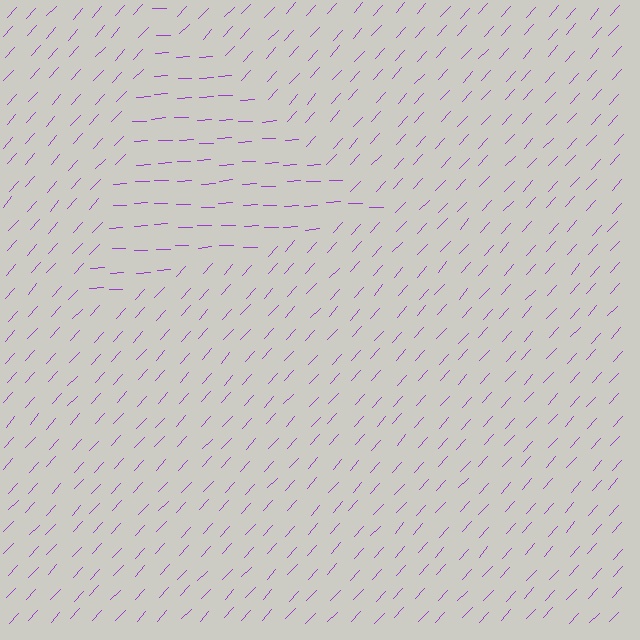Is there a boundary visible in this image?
Yes, there is a texture boundary formed by a change in line orientation.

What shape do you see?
I see a triangle.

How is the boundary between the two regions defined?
The boundary is defined purely by a change in line orientation (approximately 45 degrees difference). All lines are the same color and thickness.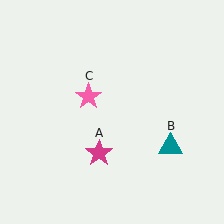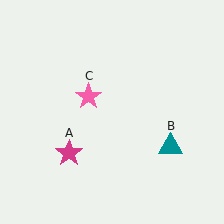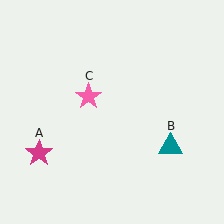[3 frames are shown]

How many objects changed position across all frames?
1 object changed position: magenta star (object A).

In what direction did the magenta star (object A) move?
The magenta star (object A) moved left.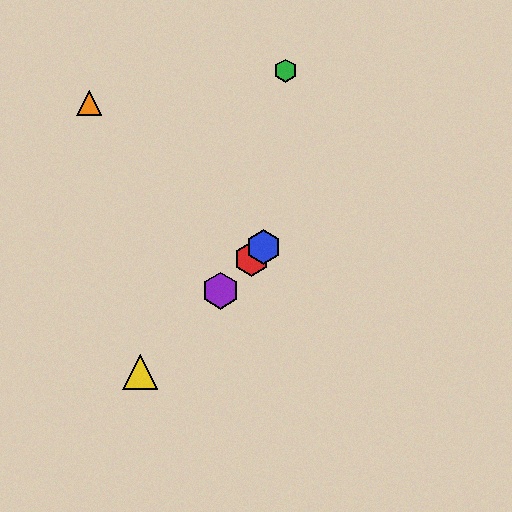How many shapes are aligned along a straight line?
4 shapes (the red hexagon, the blue hexagon, the yellow triangle, the purple hexagon) are aligned along a straight line.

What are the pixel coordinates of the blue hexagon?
The blue hexagon is at (263, 247).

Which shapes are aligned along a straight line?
The red hexagon, the blue hexagon, the yellow triangle, the purple hexagon are aligned along a straight line.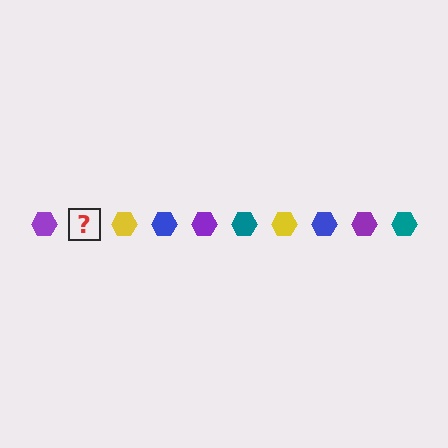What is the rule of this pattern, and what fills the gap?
The rule is that the pattern cycles through purple, teal, yellow, blue hexagons. The gap should be filled with a teal hexagon.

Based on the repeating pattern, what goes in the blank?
The blank should be a teal hexagon.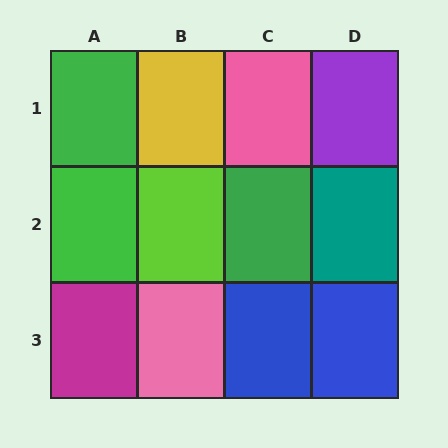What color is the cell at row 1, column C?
Pink.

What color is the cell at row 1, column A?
Green.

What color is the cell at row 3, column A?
Magenta.